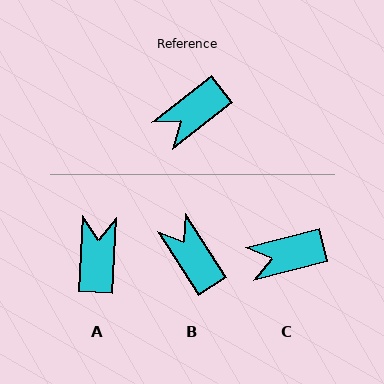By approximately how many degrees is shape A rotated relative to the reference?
Approximately 131 degrees clockwise.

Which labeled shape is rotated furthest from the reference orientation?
A, about 131 degrees away.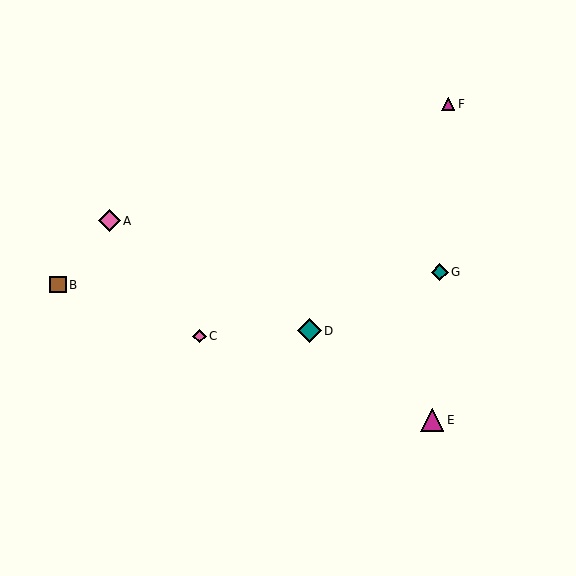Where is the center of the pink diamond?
The center of the pink diamond is at (109, 221).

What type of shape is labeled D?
Shape D is a teal diamond.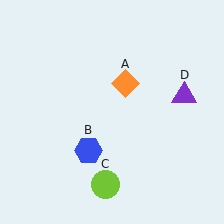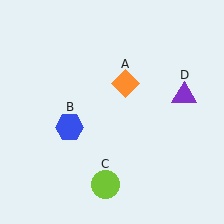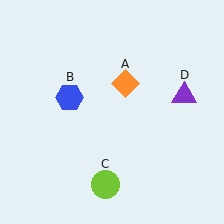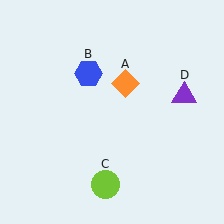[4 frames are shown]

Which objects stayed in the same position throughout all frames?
Orange diamond (object A) and lime circle (object C) and purple triangle (object D) remained stationary.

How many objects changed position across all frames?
1 object changed position: blue hexagon (object B).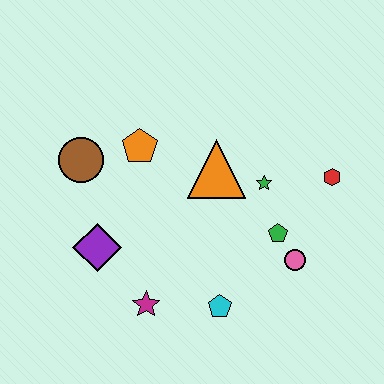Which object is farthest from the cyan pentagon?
The brown circle is farthest from the cyan pentagon.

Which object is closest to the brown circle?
The orange pentagon is closest to the brown circle.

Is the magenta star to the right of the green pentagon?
No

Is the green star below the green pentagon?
No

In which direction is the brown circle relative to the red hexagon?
The brown circle is to the left of the red hexagon.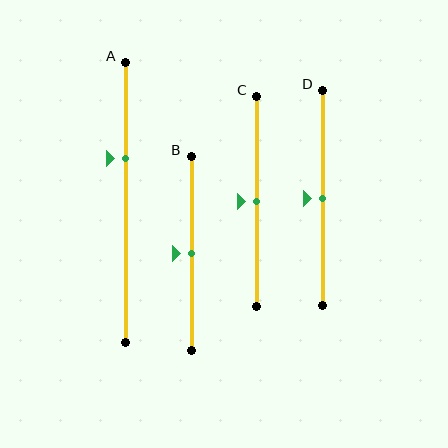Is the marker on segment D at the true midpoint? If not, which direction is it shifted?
Yes, the marker on segment D is at the true midpoint.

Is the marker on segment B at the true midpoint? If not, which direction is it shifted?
Yes, the marker on segment B is at the true midpoint.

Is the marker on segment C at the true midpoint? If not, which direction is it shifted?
Yes, the marker on segment C is at the true midpoint.